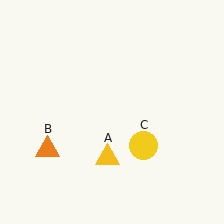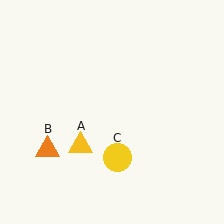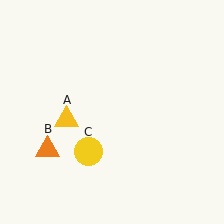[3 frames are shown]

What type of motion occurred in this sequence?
The yellow triangle (object A), yellow circle (object C) rotated clockwise around the center of the scene.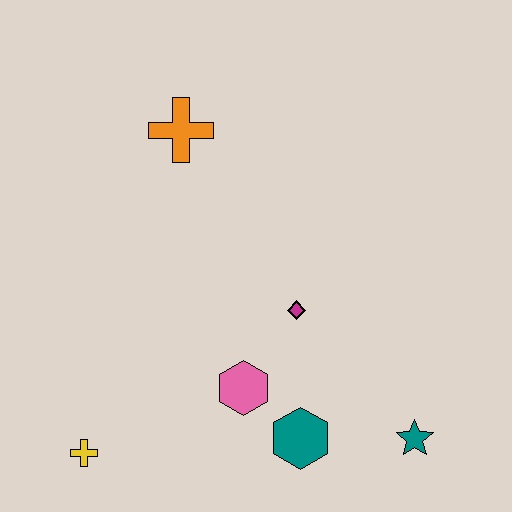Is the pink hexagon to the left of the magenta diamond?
Yes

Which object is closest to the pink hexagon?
The teal hexagon is closest to the pink hexagon.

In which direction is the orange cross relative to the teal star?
The orange cross is above the teal star.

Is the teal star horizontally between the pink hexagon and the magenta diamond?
No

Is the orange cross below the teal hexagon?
No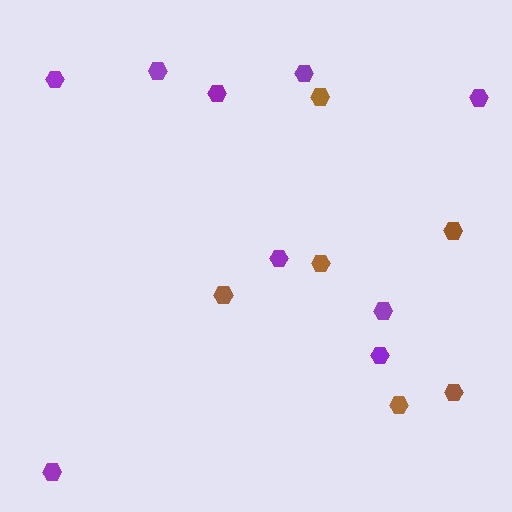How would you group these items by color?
There are 2 groups: one group of brown hexagons (6) and one group of purple hexagons (9).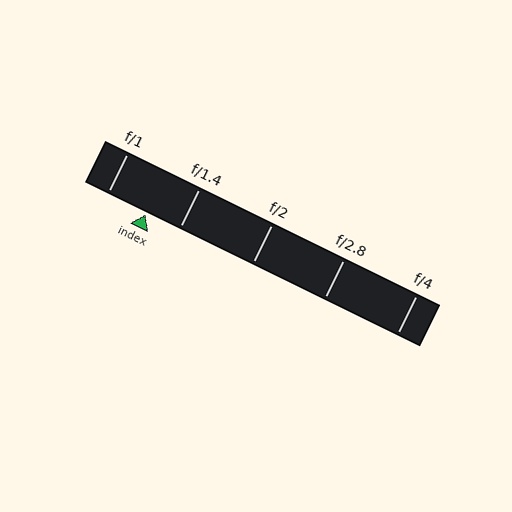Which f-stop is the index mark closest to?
The index mark is closest to f/1.4.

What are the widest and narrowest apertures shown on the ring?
The widest aperture shown is f/1 and the narrowest is f/4.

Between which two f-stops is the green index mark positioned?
The index mark is between f/1 and f/1.4.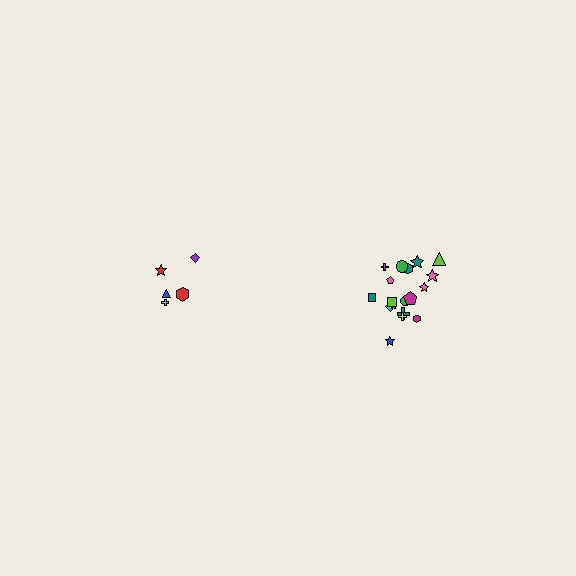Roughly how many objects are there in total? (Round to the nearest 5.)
Roughly 25 objects in total.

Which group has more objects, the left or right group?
The right group.